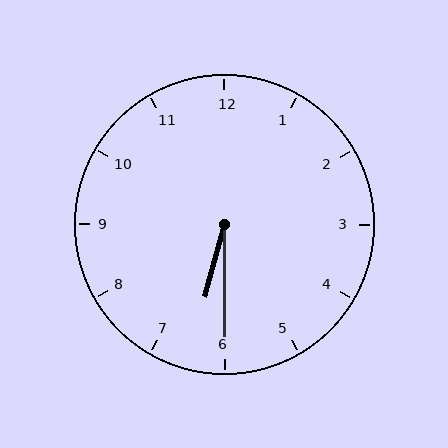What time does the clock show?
6:30.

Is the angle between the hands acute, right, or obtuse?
It is acute.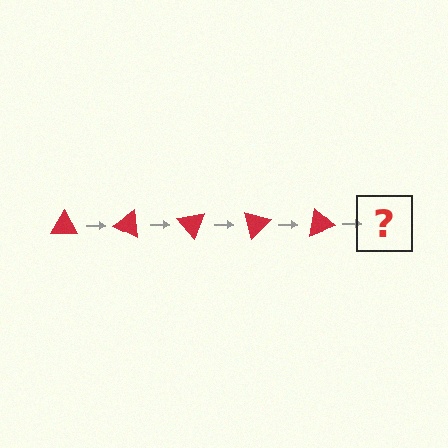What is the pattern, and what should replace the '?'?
The pattern is that the triangle rotates 25 degrees each step. The '?' should be a red triangle rotated 125 degrees.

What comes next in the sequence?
The next element should be a red triangle rotated 125 degrees.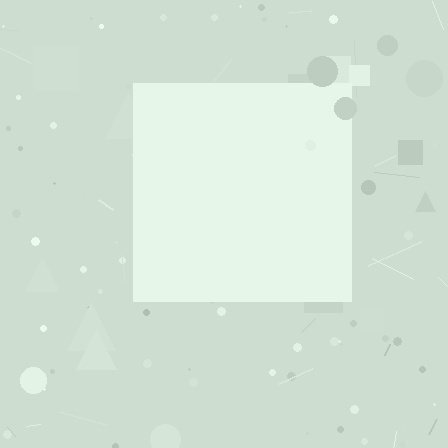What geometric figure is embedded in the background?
A square is embedded in the background.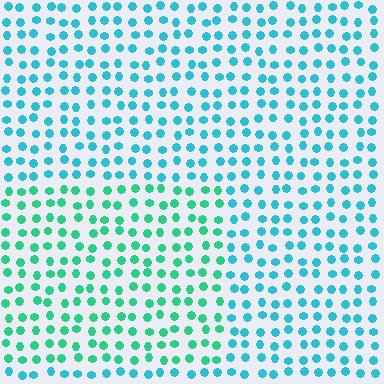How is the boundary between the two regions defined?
The boundary is defined purely by a slight shift in hue (about 32 degrees). Spacing, size, and orientation are identical on both sides.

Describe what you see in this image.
The image is filled with small cyan elements in a uniform arrangement. A rectangle-shaped region is visible where the elements are tinted to a slightly different hue, forming a subtle color boundary.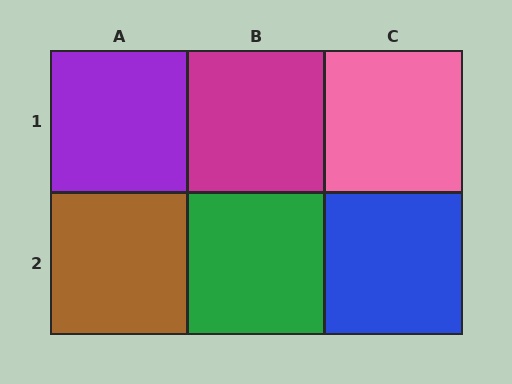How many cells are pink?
1 cell is pink.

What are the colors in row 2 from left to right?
Brown, green, blue.